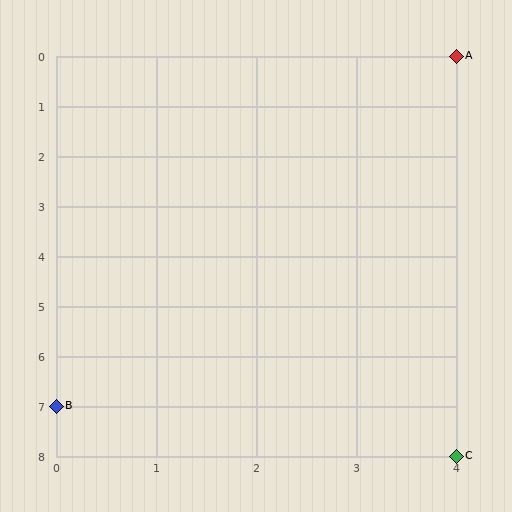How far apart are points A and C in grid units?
Points A and C are 8 rows apart.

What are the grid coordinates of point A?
Point A is at grid coordinates (4, 0).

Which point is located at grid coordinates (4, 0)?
Point A is at (4, 0).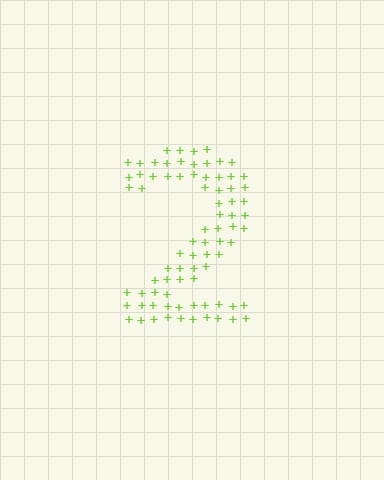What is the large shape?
The large shape is the digit 2.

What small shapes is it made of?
It is made of small plus signs.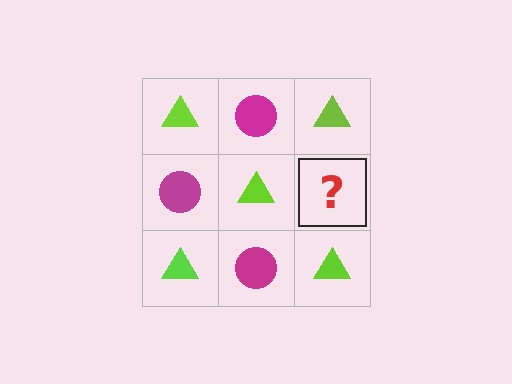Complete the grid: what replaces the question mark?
The question mark should be replaced with a magenta circle.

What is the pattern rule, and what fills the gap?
The rule is that it alternates lime triangle and magenta circle in a checkerboard pattern. The gap should be filled with a magenta circle.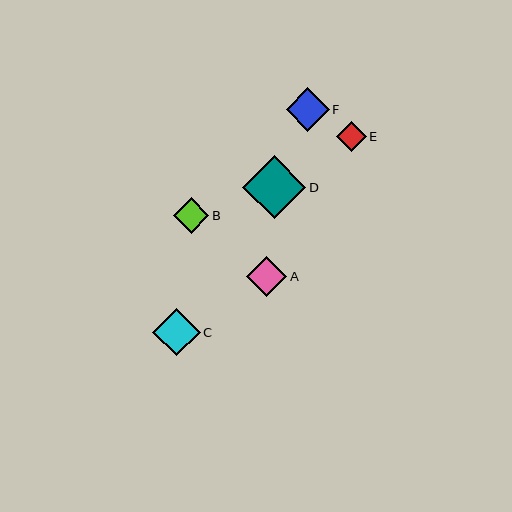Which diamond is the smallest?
Diamond E is the smallest with a size of approximately 30 pixels.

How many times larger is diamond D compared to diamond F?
Diamond D is approximately 1.5 times the size of diamond F.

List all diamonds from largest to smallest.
From largest to smallest: D, C, F, A, B, E.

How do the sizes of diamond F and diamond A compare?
Diamond F and diamond A are approximately the same size.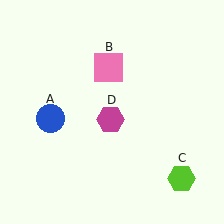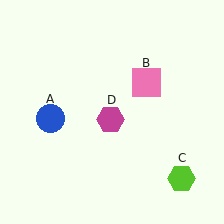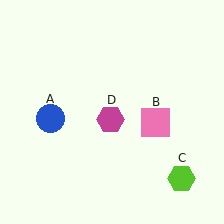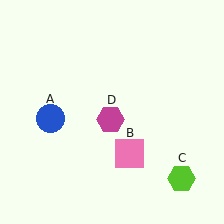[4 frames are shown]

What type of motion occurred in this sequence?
The pink square (object B) rotated clockwise around the center of the scene.